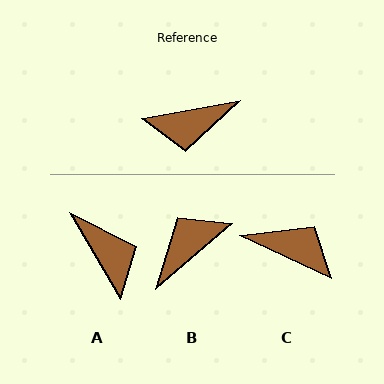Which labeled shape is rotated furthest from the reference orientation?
B, about 149 degrees away.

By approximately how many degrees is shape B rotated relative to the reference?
Approximately 149 degrees clockwise.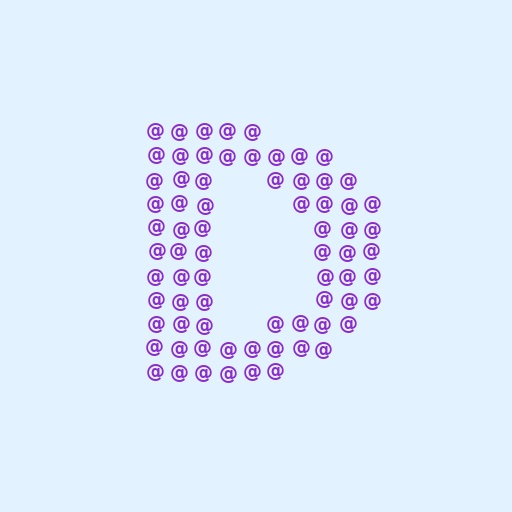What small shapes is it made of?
It is made of small at signs.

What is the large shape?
The large shape is the letter D.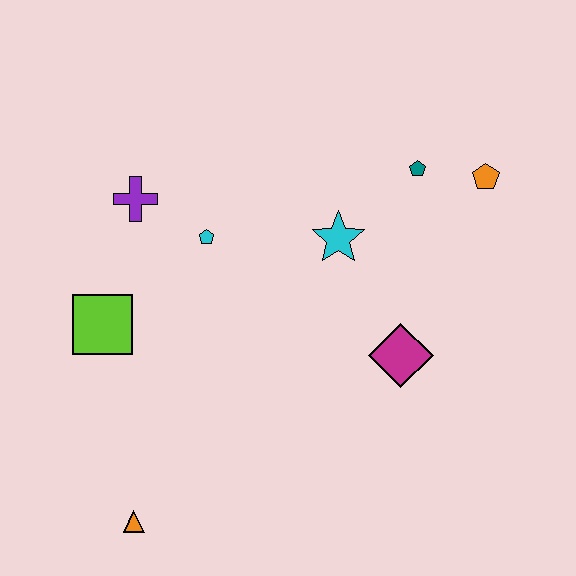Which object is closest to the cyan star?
The teal pentagon is closest to the cyan star.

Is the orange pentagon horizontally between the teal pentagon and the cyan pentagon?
No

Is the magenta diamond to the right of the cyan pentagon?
Yes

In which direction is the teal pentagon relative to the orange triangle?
The teal pentagon is above the orange triangle.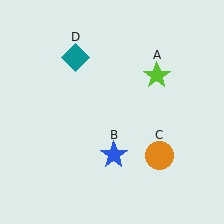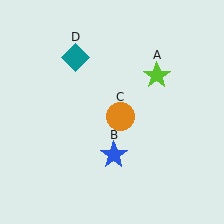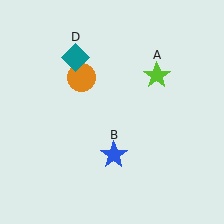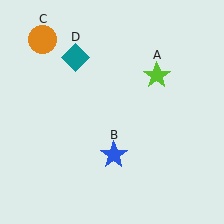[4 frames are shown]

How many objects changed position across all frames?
1 object changed position: orange circle (object C).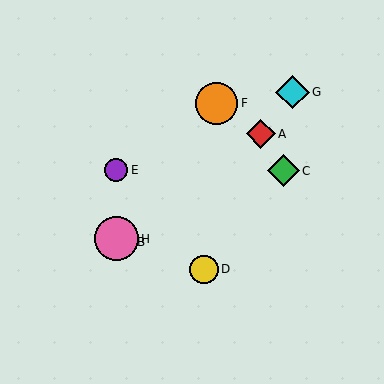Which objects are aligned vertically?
Objects B, E, H are aligned vertically.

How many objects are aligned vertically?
3 objects (B, E, H) are aligned vertically.